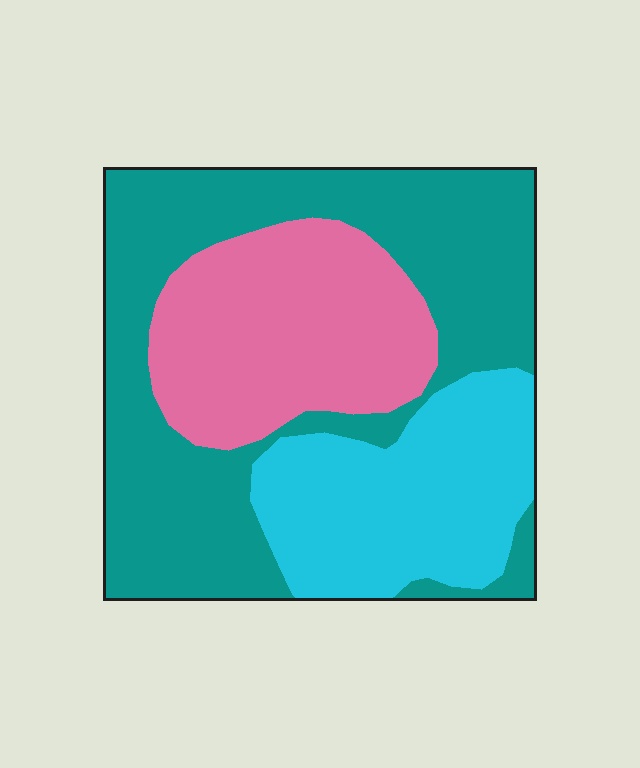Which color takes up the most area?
Teal, at roughly 50%.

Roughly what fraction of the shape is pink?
Pink takes up between a sixth and a third of the shape.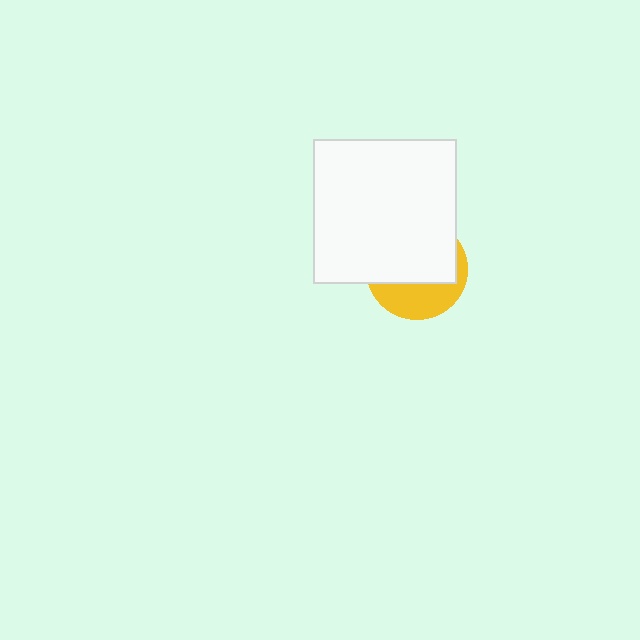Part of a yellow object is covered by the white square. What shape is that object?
It is a circle.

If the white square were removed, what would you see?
You would see the complete yellow circle.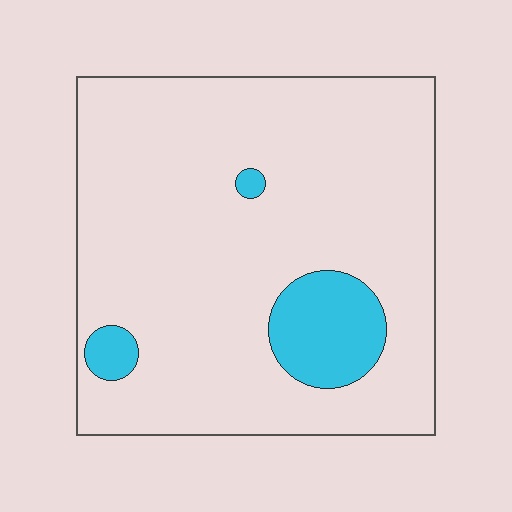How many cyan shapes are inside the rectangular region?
3.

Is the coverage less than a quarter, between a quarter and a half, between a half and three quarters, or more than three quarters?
Less than a quarter.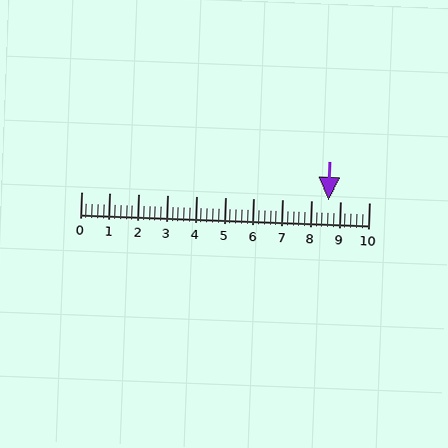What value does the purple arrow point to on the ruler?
The purple arrow points to approximately 8.6.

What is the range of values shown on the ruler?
The ruler shows values from 0 to 10.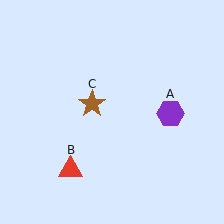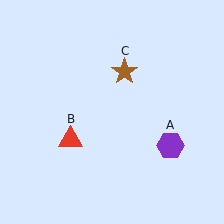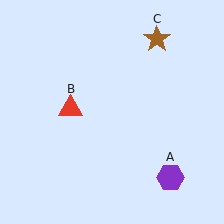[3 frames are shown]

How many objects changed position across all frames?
3 objects changed position: purple hexagon (object A), red triangle (object B), brown star (object C).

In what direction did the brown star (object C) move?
The brown star (object C) moved up and to the right.